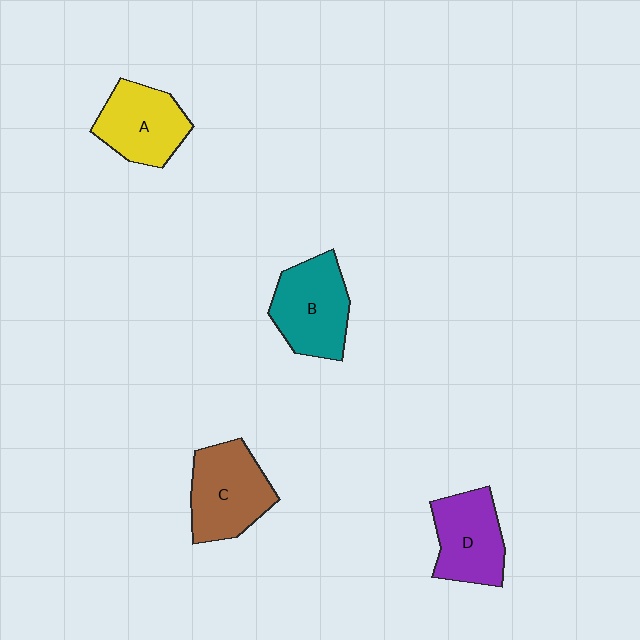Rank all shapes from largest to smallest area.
From largest to smallest: C (brown), B (teal), A (yellow), D (purple).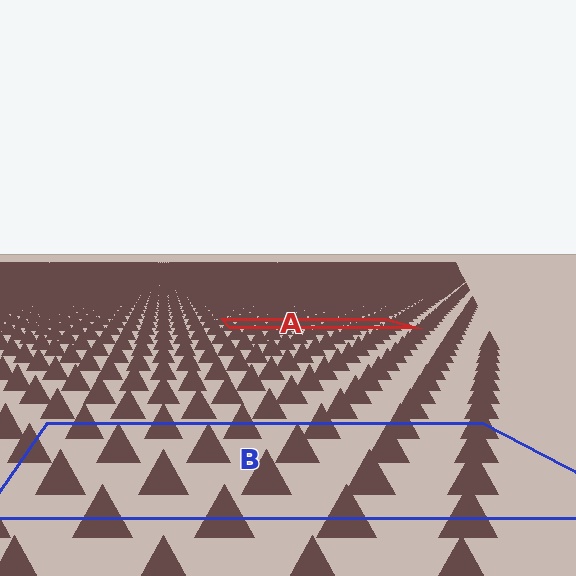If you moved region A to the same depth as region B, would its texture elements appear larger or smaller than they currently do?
They would appear larger. At a closer depth, the same texture elements are projected at a bigger on-screen size.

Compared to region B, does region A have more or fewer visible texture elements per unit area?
Region A has more texture elements per unit area — they are packed more densely because it is farther away.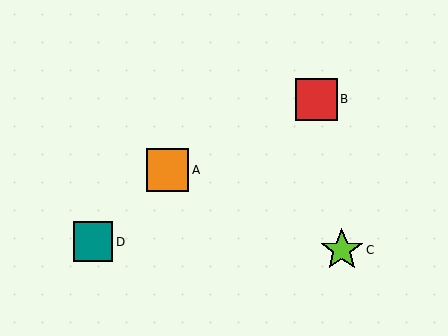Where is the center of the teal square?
The center of the teal square is at (93, 242).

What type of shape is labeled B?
Shape B is a red square.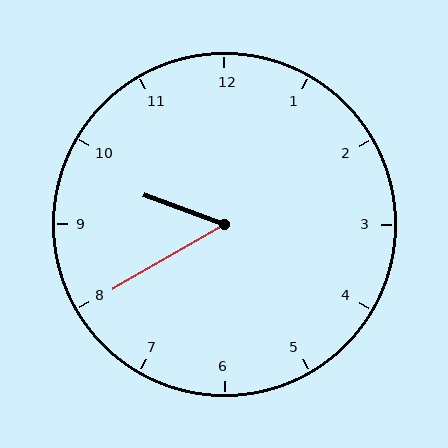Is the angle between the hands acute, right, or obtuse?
It is acute.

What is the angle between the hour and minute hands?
Approximately 50 degrees.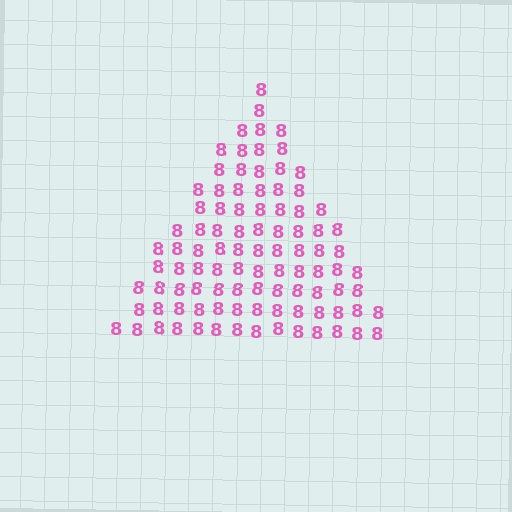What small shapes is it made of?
It is made of small digit 8's.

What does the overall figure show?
The overall figure shows a triangle.